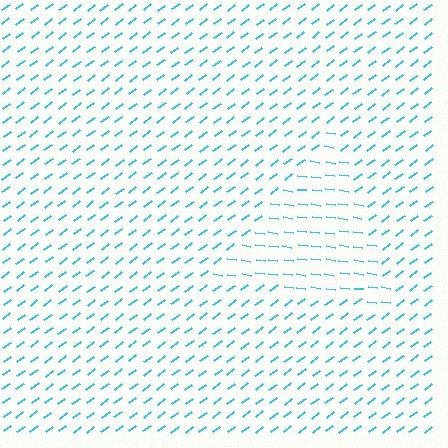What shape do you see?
I see a triangle.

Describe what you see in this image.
The image is filled with small cyan line segments. A triangle region in the image has lines oriented differently from the surrounding lines, creating a visible texture boundary.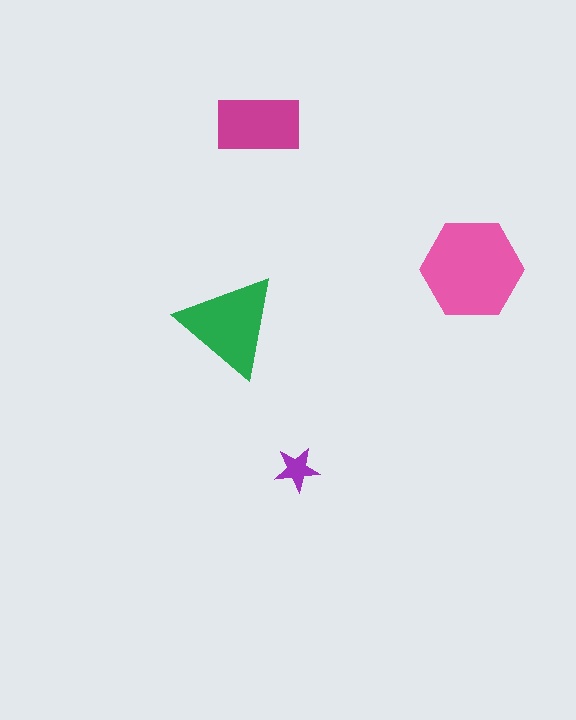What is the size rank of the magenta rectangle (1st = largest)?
3rd.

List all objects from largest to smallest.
The pink hexagon, the green triangle, the magenta rectangle, the purple star.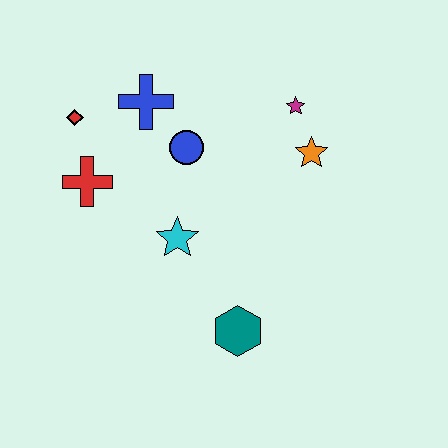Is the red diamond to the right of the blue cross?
No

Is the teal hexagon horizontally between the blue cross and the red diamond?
No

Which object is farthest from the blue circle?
The teal hexagon is farthest from the blue circle.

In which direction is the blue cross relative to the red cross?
The blue cross is above the red cross.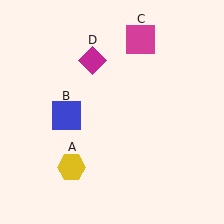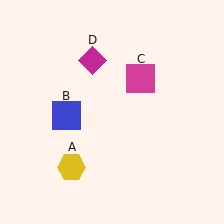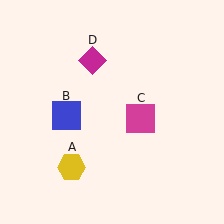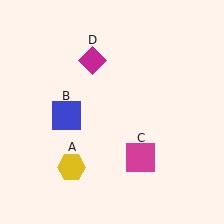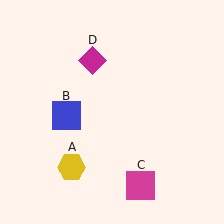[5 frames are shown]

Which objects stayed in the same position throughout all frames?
Yellow hexagon (object A) and blue square (object B) and magenta diamond (object D) remained stationary.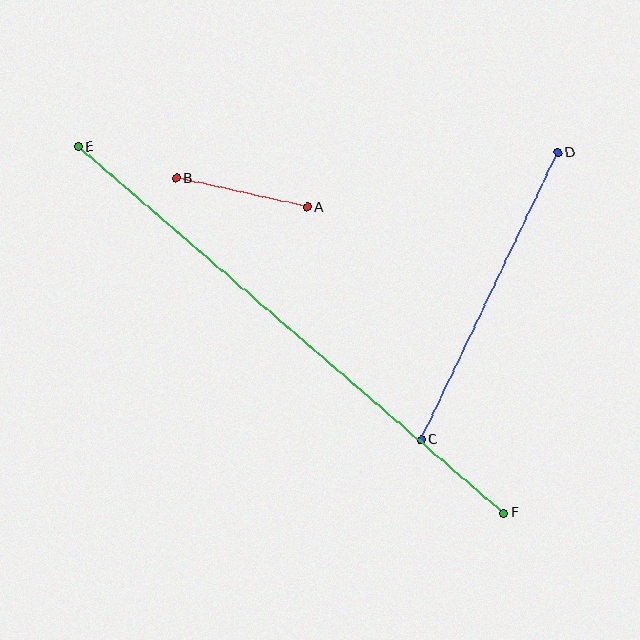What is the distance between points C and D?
The distance is approximately 318 pixels.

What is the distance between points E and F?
The distance is approximately 562 pixels.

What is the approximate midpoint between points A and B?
The midpoint is at approximately (242, 193) pixels.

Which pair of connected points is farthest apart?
Points E and F are farthest apart.